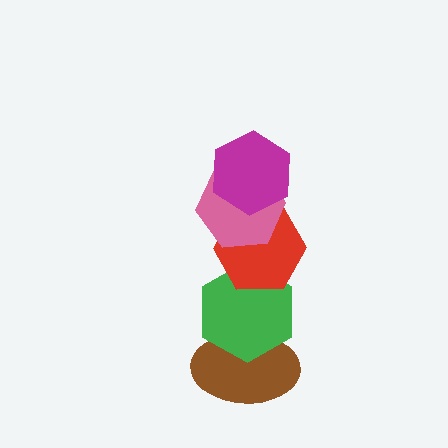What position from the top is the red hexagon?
The red hexagon is 3rd from the top.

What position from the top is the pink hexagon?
The pink hexagon is 2nd from the top.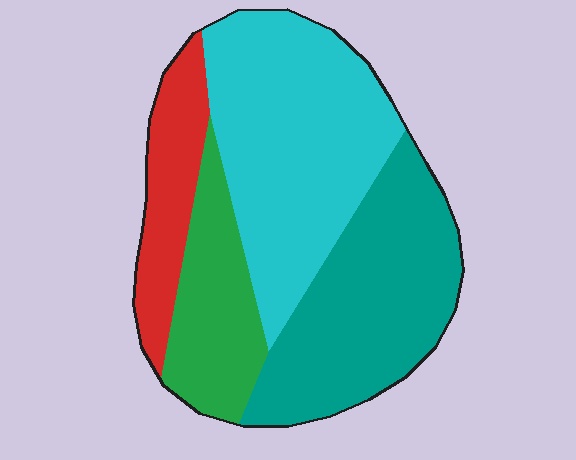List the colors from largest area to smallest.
From largest to smallest: cyan, teal, green, red.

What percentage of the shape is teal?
Teal takes up between a quarter and a half of the shape.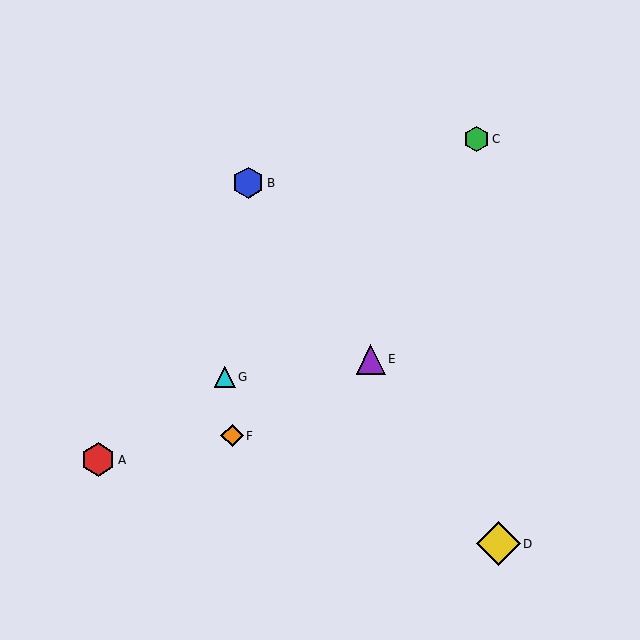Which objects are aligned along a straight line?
Objects B, D, E are aligned along a straight line.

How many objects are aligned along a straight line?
3 objects (B, D, E) are aligned along a straight line.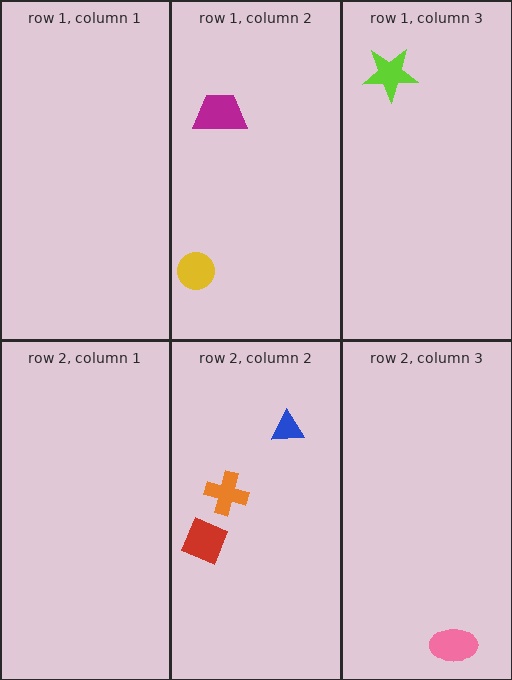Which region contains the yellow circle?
The row 1, column 2 region.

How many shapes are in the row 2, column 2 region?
3.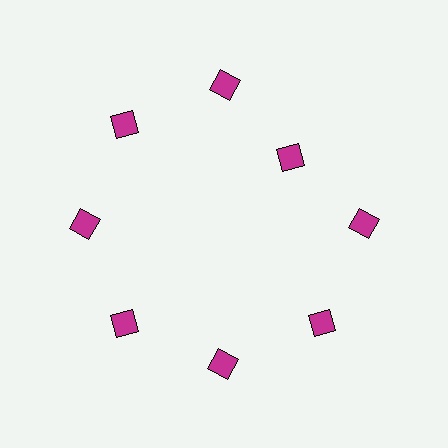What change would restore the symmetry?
The symmetry would be restored by moving it outward, back onto the ring so that all 8 diamonds sit at equal angles and equal distance from the center.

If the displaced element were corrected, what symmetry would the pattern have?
It would have 8-fold rotational symmetry — the pattern would map onto itself every 45 degrees.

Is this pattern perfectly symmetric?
No. The 8 magenta diamonds are arranged in a ring, but one element near the 2 o'clock position is pulled inward toward the center, breaking the 8-fold rotational symmetry.